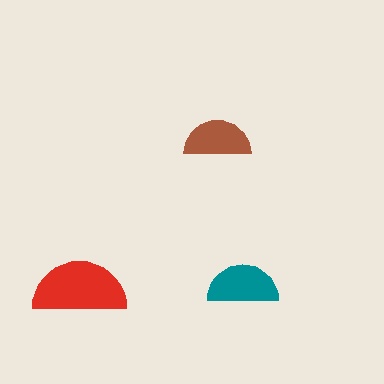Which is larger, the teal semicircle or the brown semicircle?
The teal one.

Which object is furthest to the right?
The teal semicircle is rightmost.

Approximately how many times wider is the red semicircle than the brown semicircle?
About 1.5 times wider.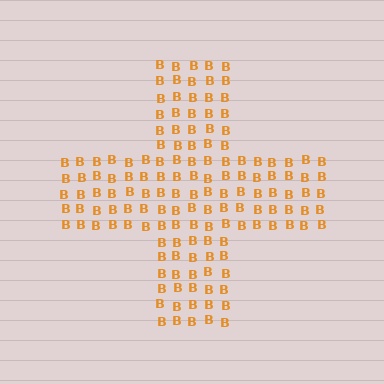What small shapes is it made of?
It is made of small letter B's.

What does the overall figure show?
The overall figure shows a cross.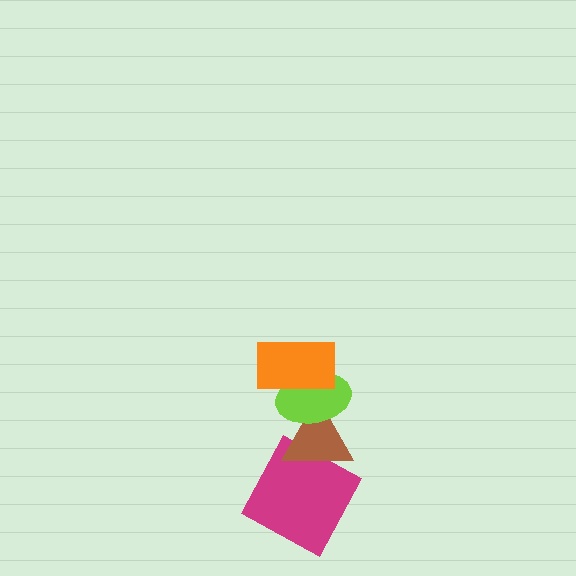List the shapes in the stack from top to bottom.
From top to bottom: the orange rectangle, the lime ellipse, the brown triangle, the magenta square.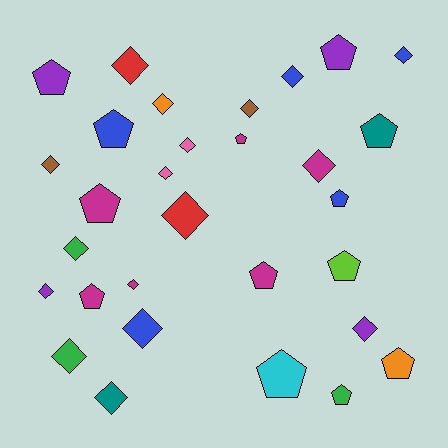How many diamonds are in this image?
There are 17 diamonds.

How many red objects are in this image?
There are 2 red objects.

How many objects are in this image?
There are 30 objects.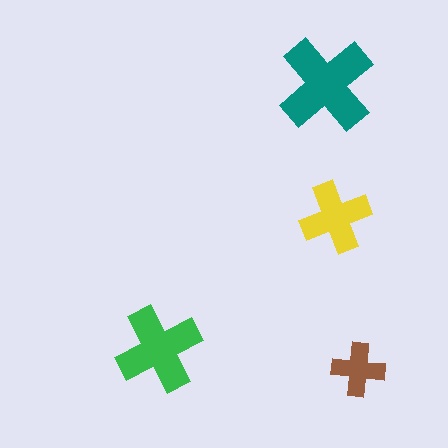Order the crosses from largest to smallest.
the teal one, the green one, the yellow one, the brown one.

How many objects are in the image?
There are 4 objects in the image.